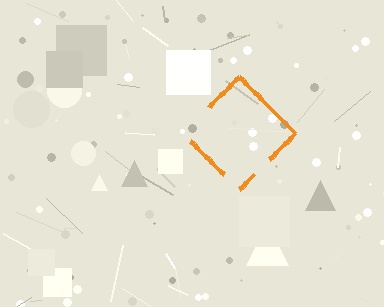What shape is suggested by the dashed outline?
The dashed outline suggests a diamond.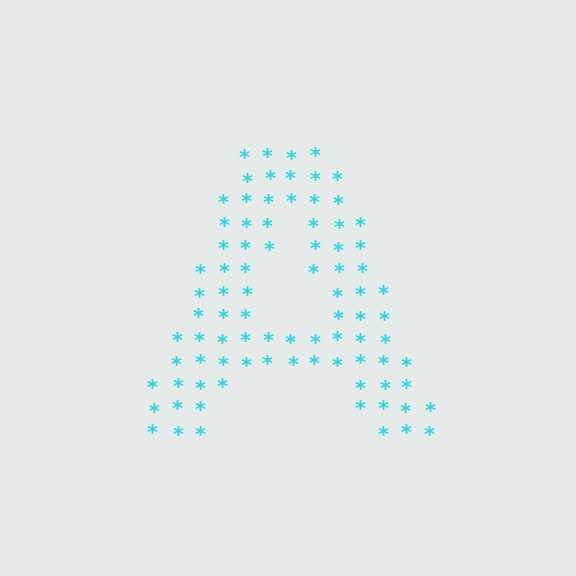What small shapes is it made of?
It is made of small asterisks.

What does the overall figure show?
The overall figure shows the letter A.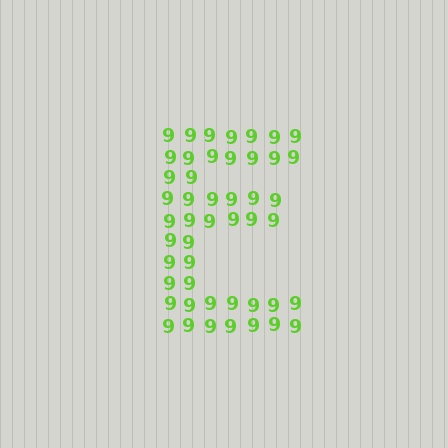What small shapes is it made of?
It is made of small digit 9's.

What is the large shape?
The large shape is the letter E.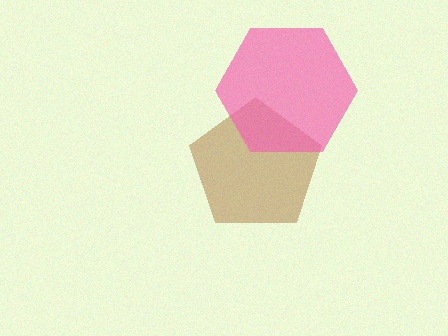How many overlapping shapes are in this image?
There are 2 overlapping shapes in the image.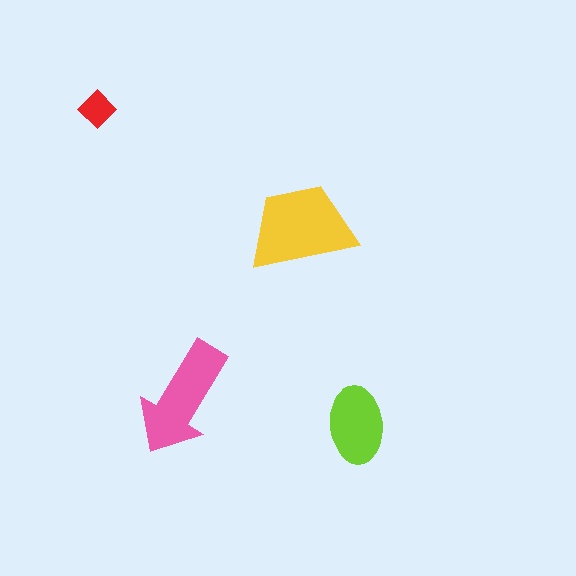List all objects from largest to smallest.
The yellow trapezoid, the pink arrow, the lime ellipse, the red diamond.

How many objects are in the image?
There are 4 objects in the image.